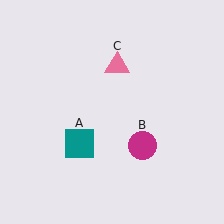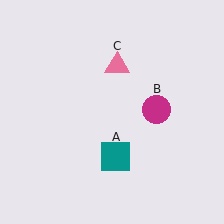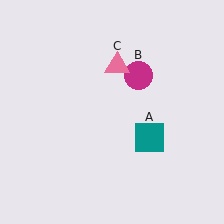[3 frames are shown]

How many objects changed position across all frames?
2 objects changed position: teal square (object A), magenta circle (object B).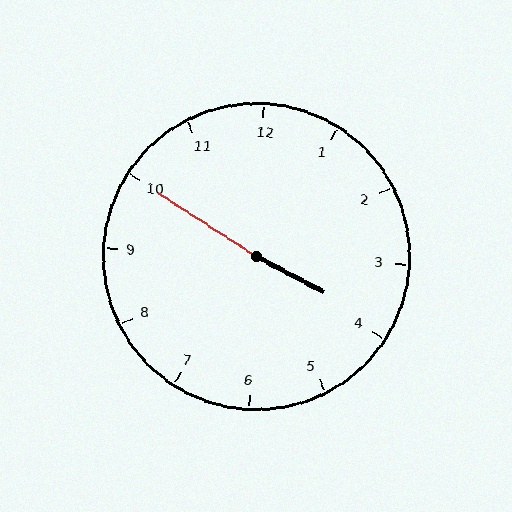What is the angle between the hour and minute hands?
Approximately 175 degrees.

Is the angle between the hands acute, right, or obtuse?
It is obtuse.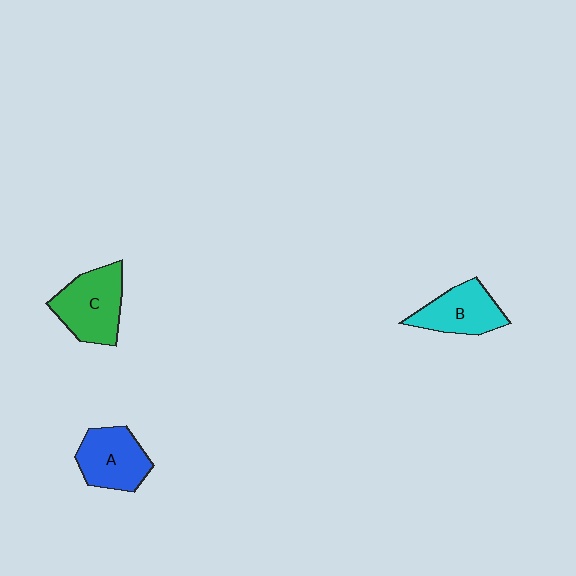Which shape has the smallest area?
Shape B (cyan).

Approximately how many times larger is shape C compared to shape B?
Approximately 1.2 times.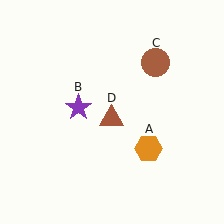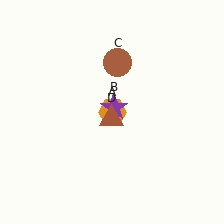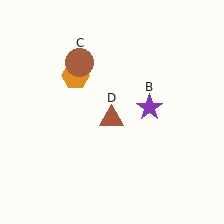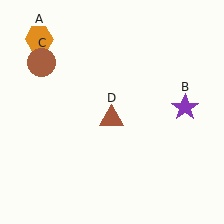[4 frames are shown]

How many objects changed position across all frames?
3 objects changed position: orange hexagon (object A), purple star (object B), brown circle (object C).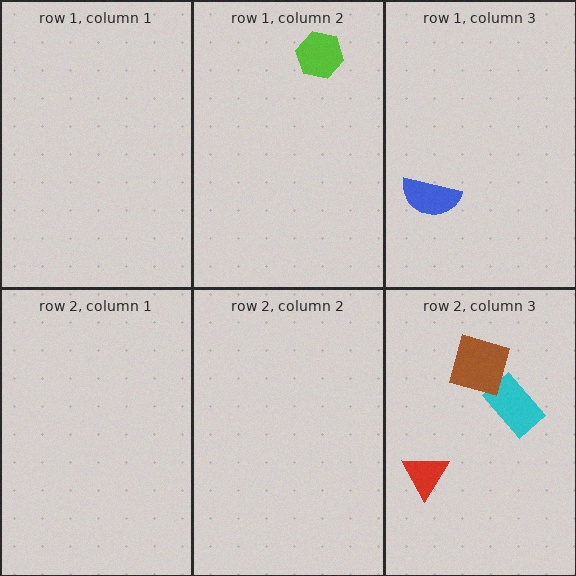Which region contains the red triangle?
The row 2, column 3 region.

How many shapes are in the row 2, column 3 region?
3.